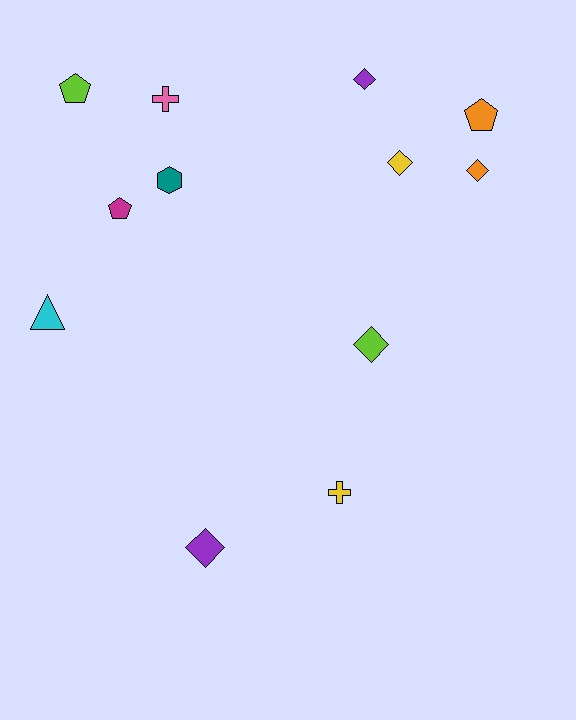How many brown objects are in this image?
There are no brown objects.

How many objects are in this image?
There are 12 objects.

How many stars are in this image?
There are no stars.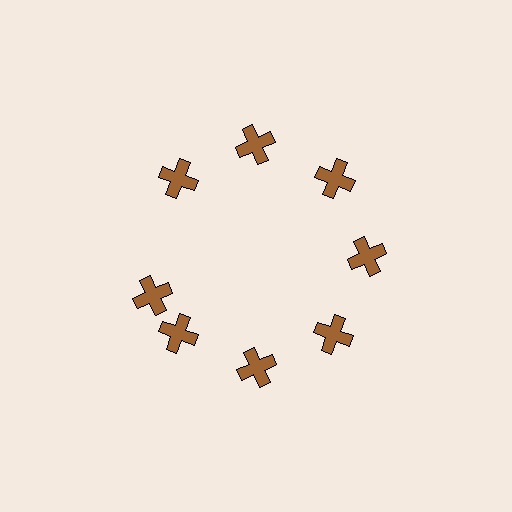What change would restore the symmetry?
The symmetry would be restored by rotating it back into even spacing with its neighbors so that all 8 crosses sit at equal angles and equal distance from the center.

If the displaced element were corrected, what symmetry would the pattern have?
It would have 8-fold rotational symmetry — the pattern would map onto itself every 45 degrees.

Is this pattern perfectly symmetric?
No. The 8 brown crosses are arranged in a ring, but one element near the 9 o'clock position is rotated out of alignment along the ring, breaking the 8-fold rotational symmetry.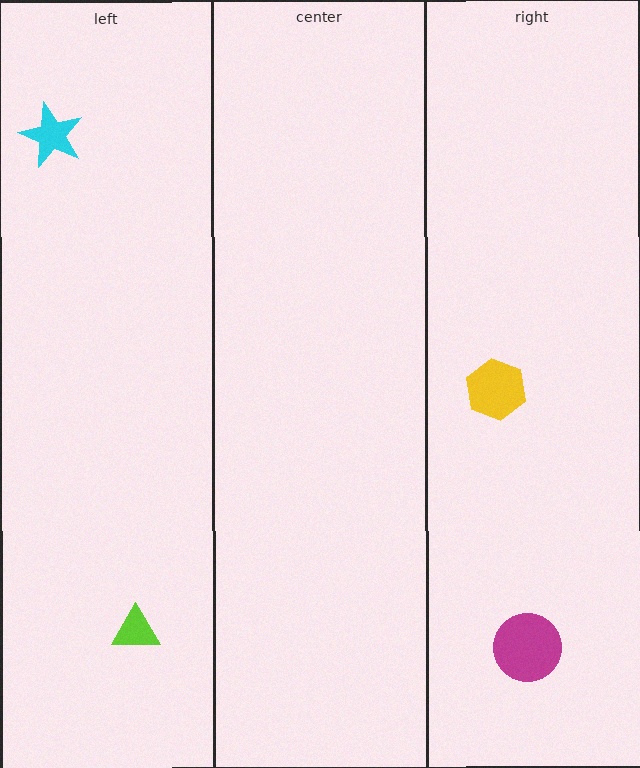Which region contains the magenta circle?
The right region.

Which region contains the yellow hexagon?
The right region.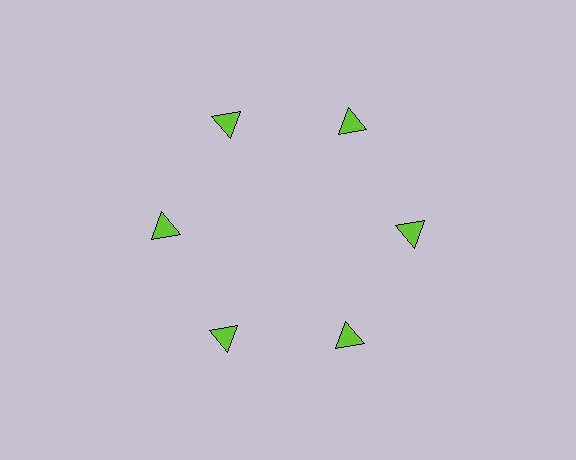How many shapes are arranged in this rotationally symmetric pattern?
There are 6 shapes, arranged in 6 groups of 1.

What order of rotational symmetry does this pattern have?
This pattern has 6-fold rotational symmetry.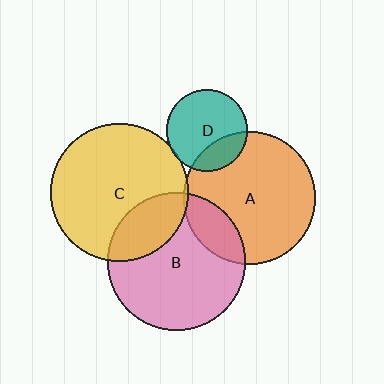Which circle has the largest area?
Circle B (pink).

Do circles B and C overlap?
Yes.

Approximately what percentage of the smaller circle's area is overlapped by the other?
Approximately 25%.